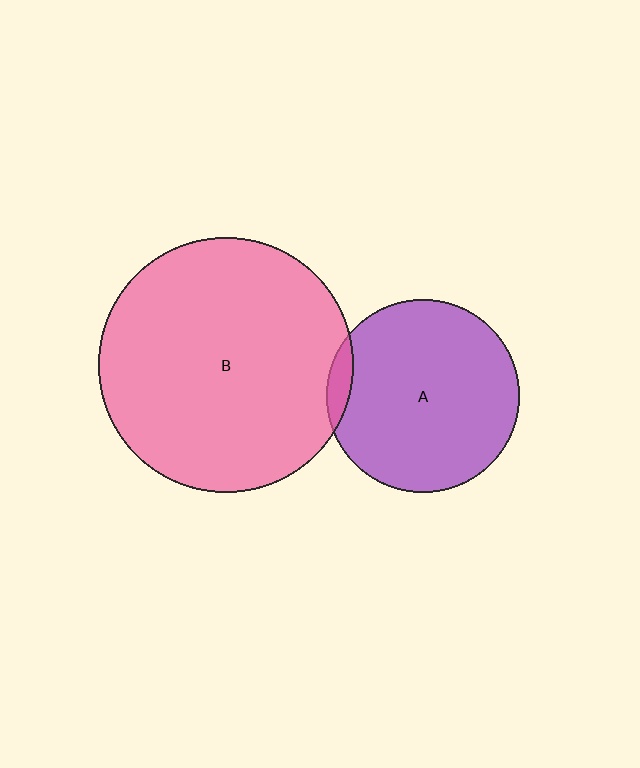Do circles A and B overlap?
Yes.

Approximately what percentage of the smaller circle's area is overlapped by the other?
Approximately 5%.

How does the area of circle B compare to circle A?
Approximately 1.7 times.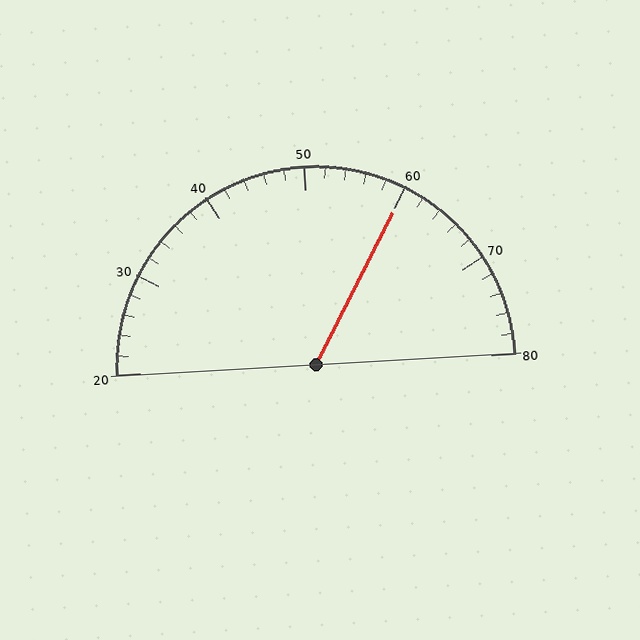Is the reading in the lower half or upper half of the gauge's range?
The reading is in the upper half of the range (20 to 80).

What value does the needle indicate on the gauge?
The needle indicates approximately 60.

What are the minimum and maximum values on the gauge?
The gauge ranges from 20 to 80.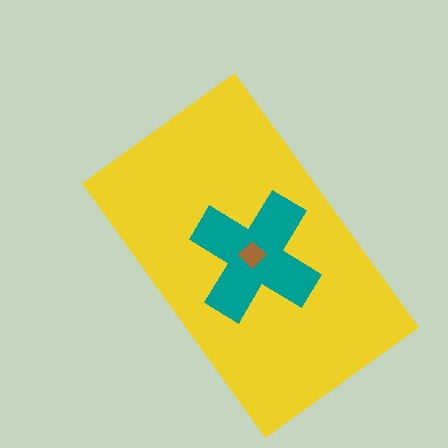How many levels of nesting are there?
3.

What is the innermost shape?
The brown diamond.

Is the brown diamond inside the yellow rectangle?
Yes.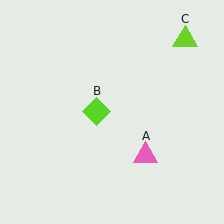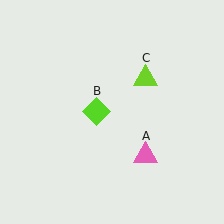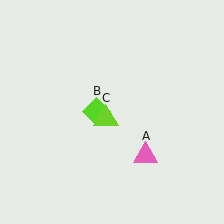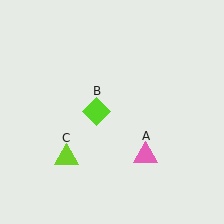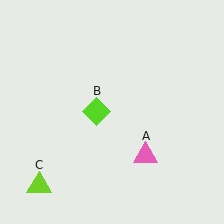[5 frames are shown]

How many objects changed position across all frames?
1 object changed position: lime triangle (object C).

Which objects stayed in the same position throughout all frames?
Pink triangle (object A) and lime diamond (object B) remained stationary.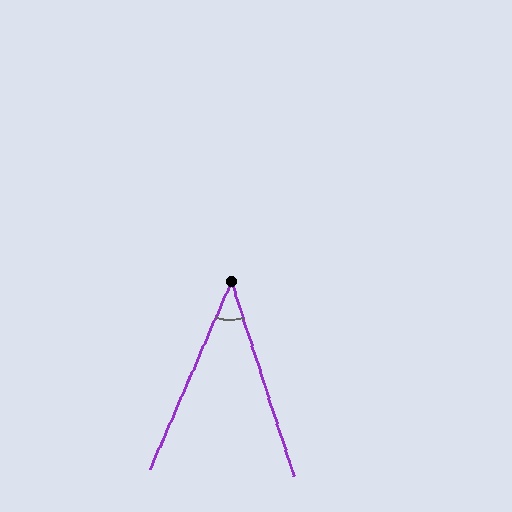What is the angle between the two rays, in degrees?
Approximately 41 degrees.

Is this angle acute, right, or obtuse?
It is acute.